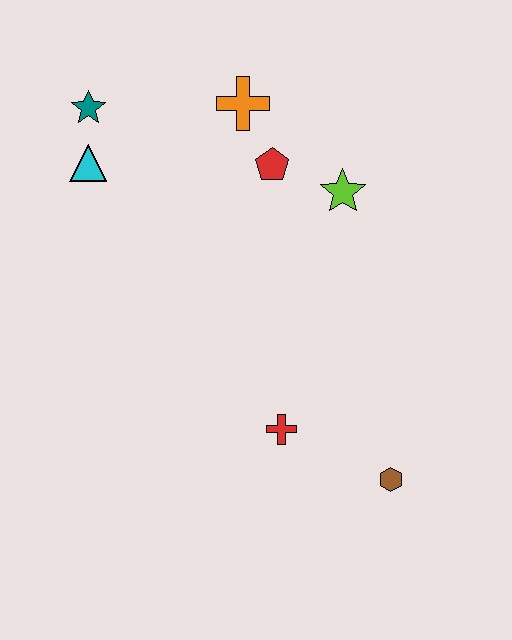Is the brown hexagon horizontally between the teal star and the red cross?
No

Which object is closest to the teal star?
The cyan triangle is closest to the teal star.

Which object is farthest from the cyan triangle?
The brown hexagon is farthest from the cyan triangle.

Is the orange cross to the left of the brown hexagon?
Yes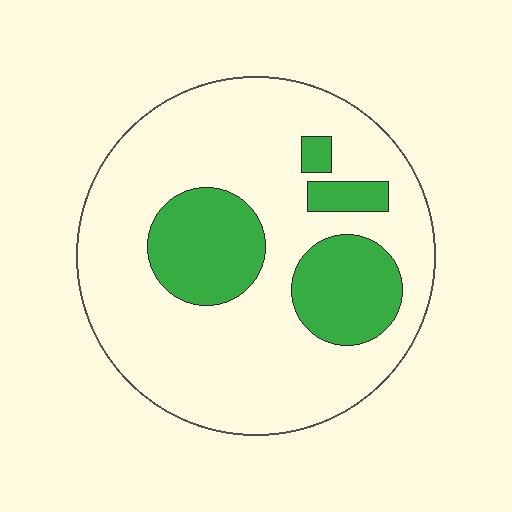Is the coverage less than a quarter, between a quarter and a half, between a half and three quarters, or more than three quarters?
Less than a quarter.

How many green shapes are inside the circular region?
4.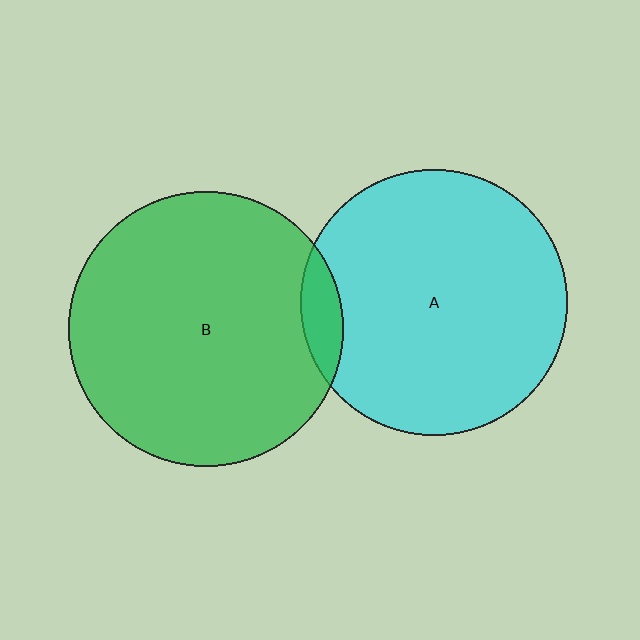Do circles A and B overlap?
Yes.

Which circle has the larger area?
Circle B (green).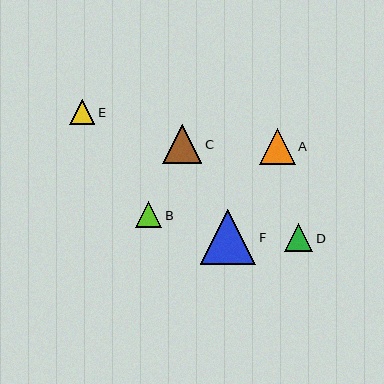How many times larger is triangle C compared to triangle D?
Triangle C is approximately 1.4 times the size of triangle D.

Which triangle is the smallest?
Triangle E is the smallest with a size of approximately 25 pixels.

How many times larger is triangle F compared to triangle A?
Triangle F is approximately 1.6 times the size of triangle A.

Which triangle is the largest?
Triangle F is the largest with a size of approximately 56 pixels.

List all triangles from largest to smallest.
From largest to smallest: F, C, A, D, B, E.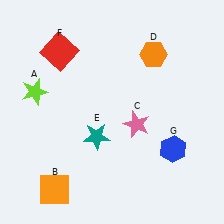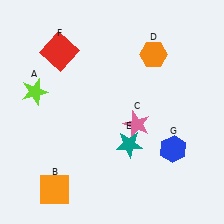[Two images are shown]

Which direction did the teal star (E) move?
The teal star (E) moved right.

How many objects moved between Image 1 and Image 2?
1 object moved between the two images.